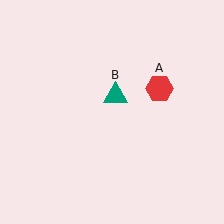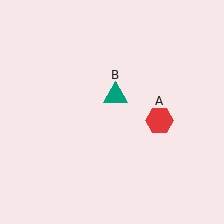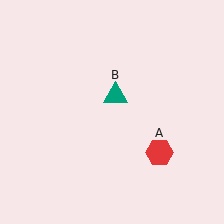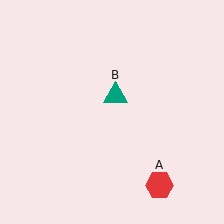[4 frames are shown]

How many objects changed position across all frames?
1 object changed position: red hexagon (object A).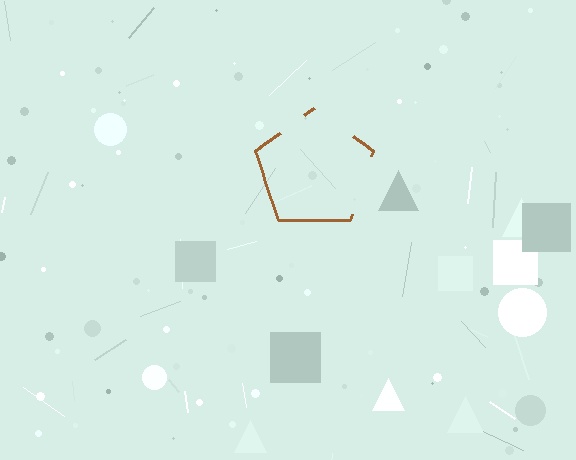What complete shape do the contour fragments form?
The contour fragments form a pentagon.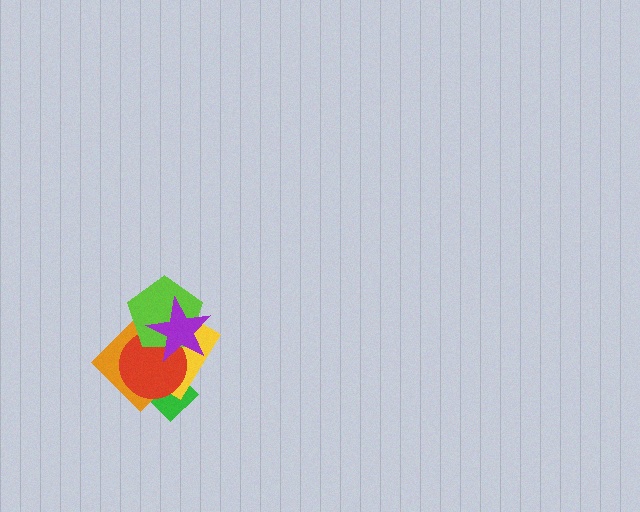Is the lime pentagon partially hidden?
Yes, it is partially covered by another shape.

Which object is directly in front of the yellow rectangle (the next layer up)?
The red circle is directly in front of the yellow rectangle.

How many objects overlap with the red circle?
5 objects overlap with the red circle.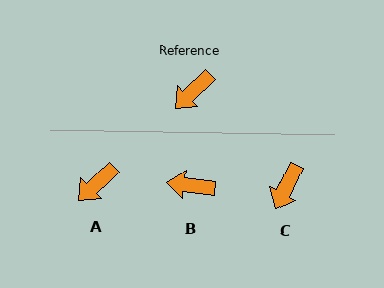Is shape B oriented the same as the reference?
No, it is off by about 51 degrees.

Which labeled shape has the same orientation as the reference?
A.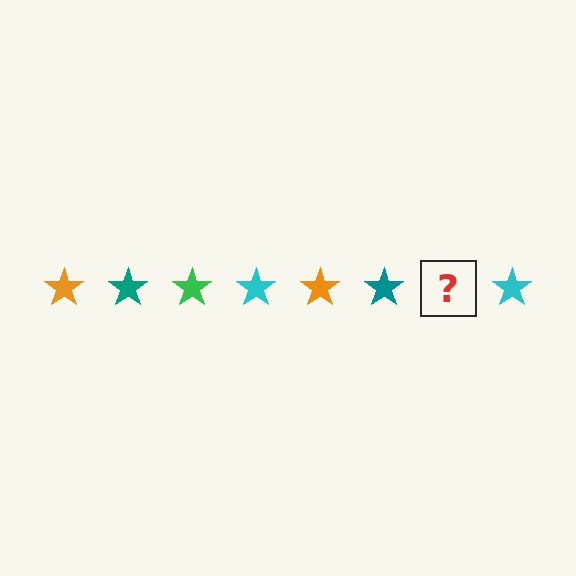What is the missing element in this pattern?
The missing element is a green star.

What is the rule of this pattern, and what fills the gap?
The rule is that the pattern cycles through orange, teal, green, cyan stars. The gap should be filled with a green star.